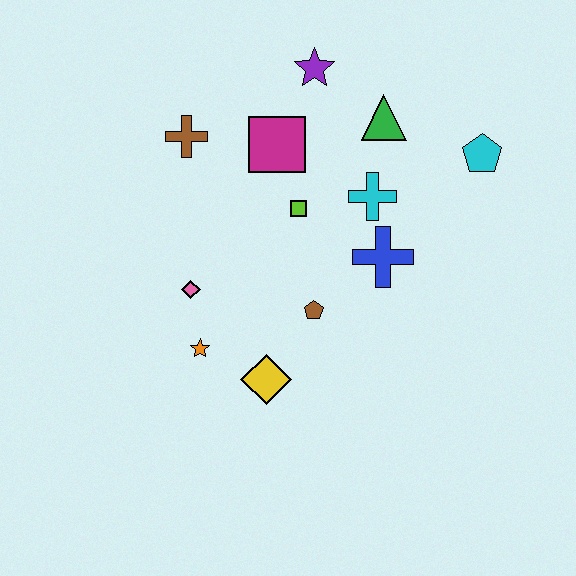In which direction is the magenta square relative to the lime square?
The magenta square is above the lime square.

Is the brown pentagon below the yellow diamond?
No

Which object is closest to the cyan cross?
The blue cross is closest to the cyan cross.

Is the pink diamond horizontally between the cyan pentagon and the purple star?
No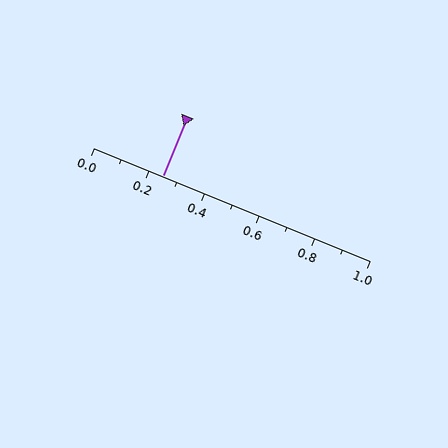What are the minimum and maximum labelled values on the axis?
The axis runs from 0.0 to 1.0.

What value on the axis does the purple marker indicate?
The marker indicates approximately 0.25.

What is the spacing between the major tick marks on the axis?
The major ticks are spaced 0.2 apart.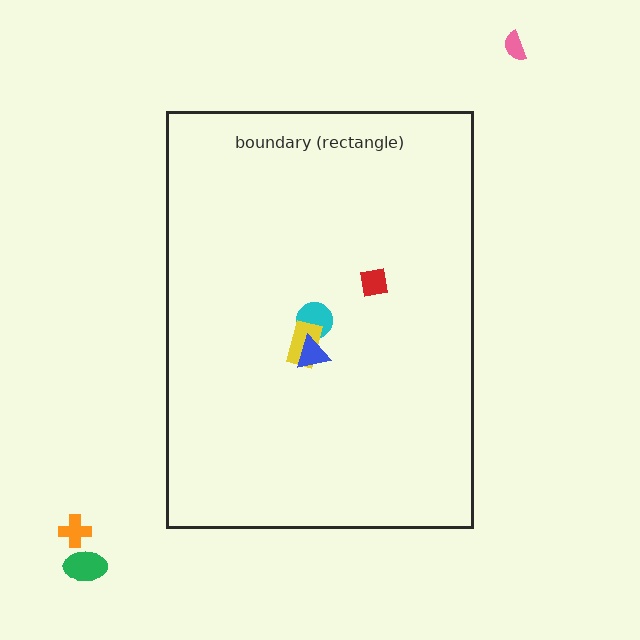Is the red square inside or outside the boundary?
Inside.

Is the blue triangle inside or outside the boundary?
Inside.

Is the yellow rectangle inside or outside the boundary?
Inside.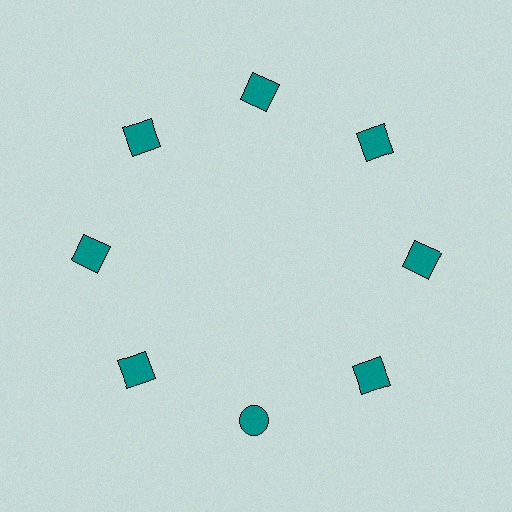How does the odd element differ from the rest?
It has a different shape: circle instead of square.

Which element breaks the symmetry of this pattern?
The teal circle at roughly the 6 o'clock position breaks the symmetry. All other shapes are teal squares.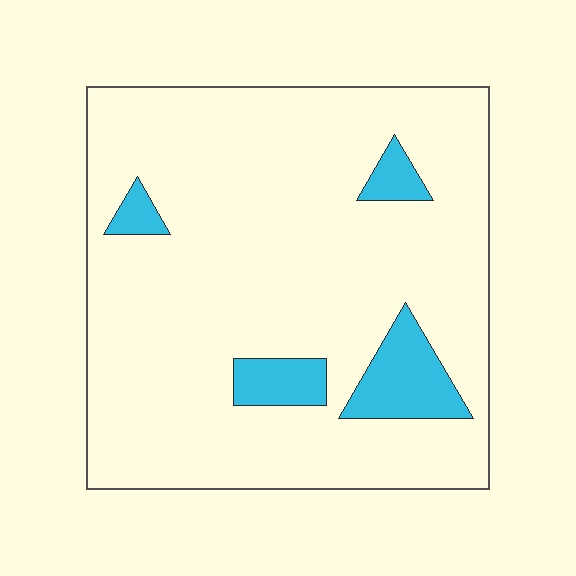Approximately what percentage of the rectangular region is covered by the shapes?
Approximately 10%.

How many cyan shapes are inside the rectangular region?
4.